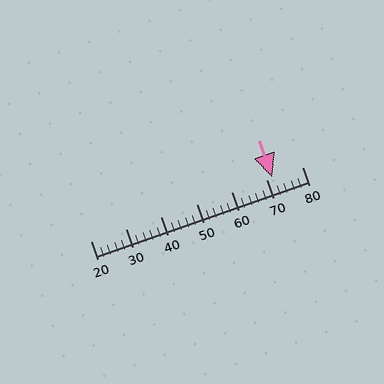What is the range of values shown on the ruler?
The ruler shows values from 20 to 80.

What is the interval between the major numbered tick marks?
The major tick marks are spaced 10 units apart.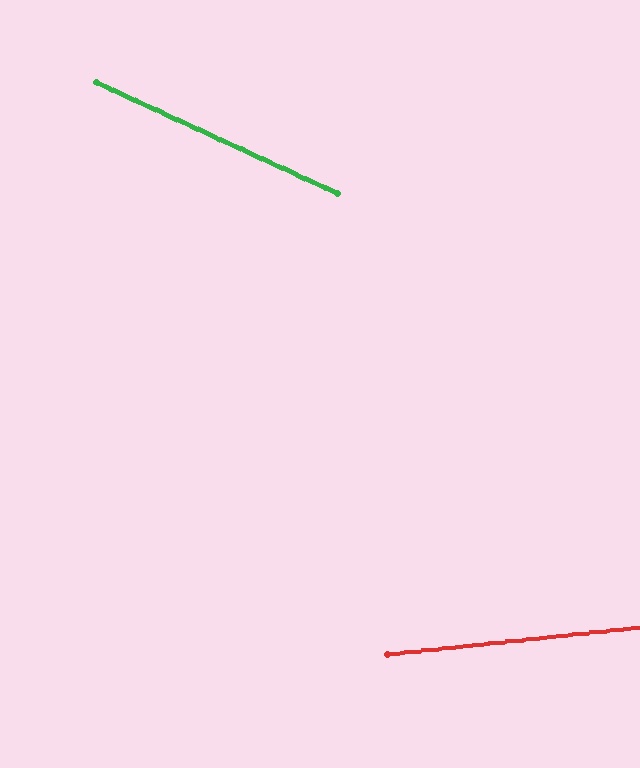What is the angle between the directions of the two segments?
Approximately 31 degrees.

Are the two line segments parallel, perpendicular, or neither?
Neither parallel nor perpendicular — they differ by about 31°.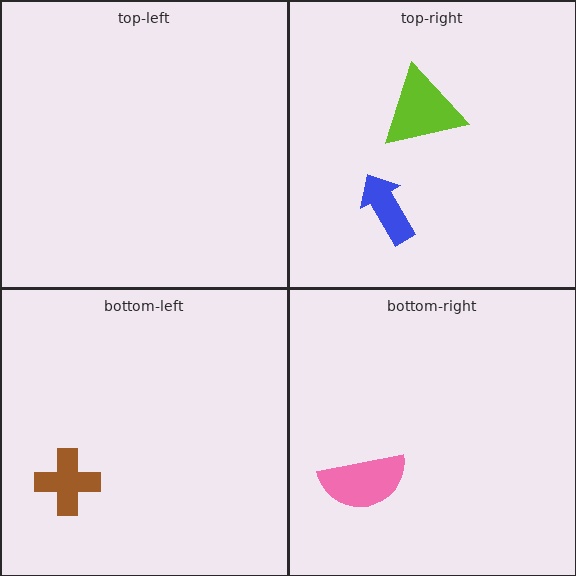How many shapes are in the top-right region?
2.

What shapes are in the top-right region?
The lime triangle, the blue arrow.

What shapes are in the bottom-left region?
The brown cross.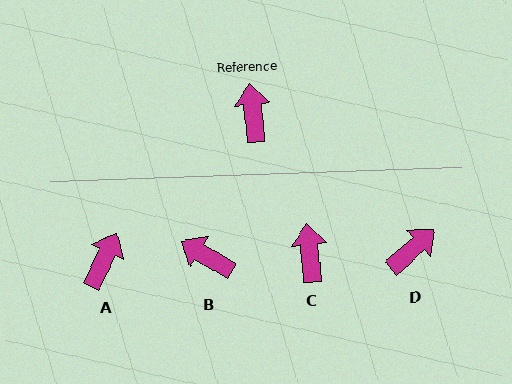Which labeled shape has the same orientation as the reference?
C.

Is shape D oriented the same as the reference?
No, it is off by about 54 degrees.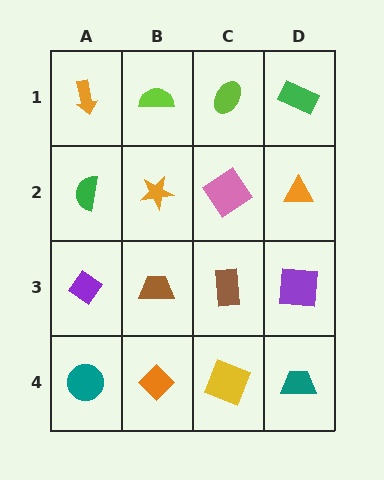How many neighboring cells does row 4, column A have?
2.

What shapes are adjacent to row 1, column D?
An orange triangle (row 2, column D), a lime ellipse (row 1, column C).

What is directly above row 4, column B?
A brown trapezoid.